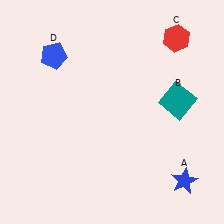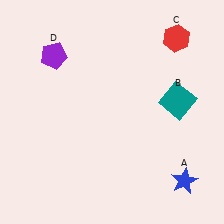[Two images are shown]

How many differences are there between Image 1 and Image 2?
There is 1 difference between the two images.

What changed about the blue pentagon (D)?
In Image 1, D is blue. In Image 2, it changed to purple.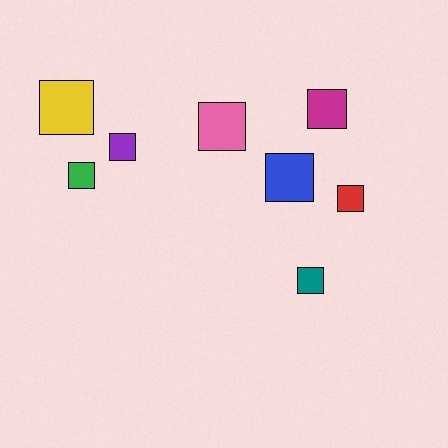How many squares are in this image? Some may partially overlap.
There are 8 squares.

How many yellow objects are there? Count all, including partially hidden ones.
There is 1 yellow object.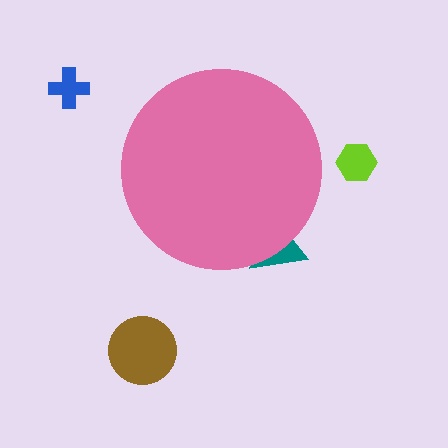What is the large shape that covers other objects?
A pink circle.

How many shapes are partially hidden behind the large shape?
1 shape is partially hidden.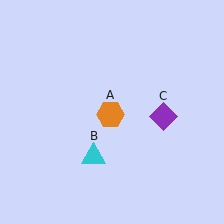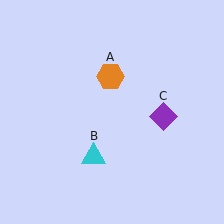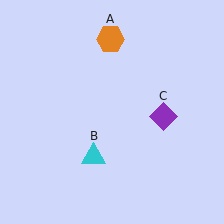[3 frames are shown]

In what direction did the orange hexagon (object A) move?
The orange hexagon (object A) moved up.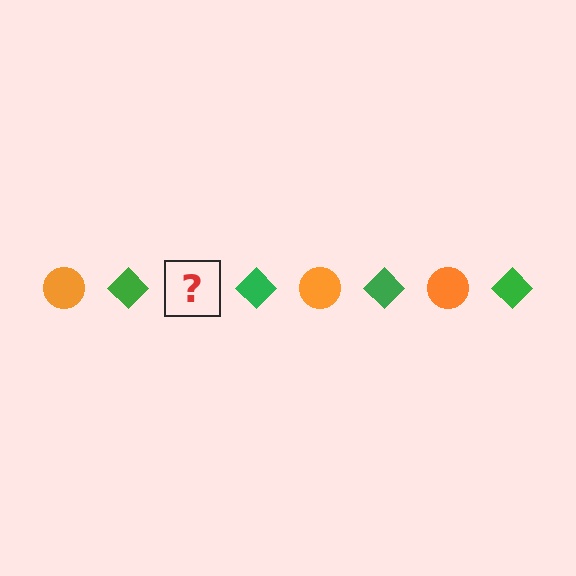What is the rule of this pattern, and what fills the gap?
The rule is that the pattern alternates between orange circle and green diamond. The gap should be filled with an orange circle.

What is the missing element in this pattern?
The missing element is an orange circle.